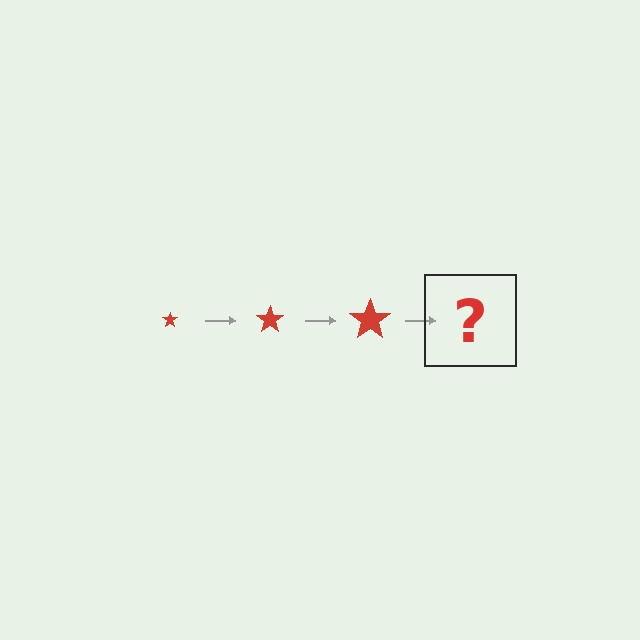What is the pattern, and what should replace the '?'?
The pattern is that the star gets progressively larger each step. The '?' should be a red star, larger than the previous one.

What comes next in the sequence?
The next element should be a red star, larger than the previous one.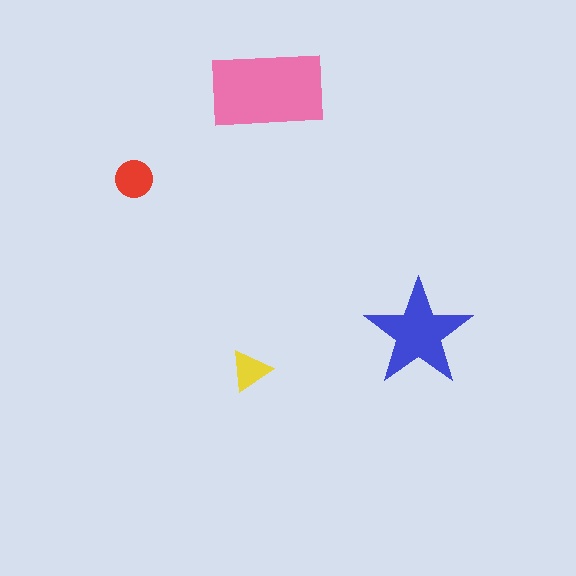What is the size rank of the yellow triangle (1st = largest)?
4th.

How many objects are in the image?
There are 4 objects in the image.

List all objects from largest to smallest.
The pink rectangle, the blue star, the red circle, the yellow triangle.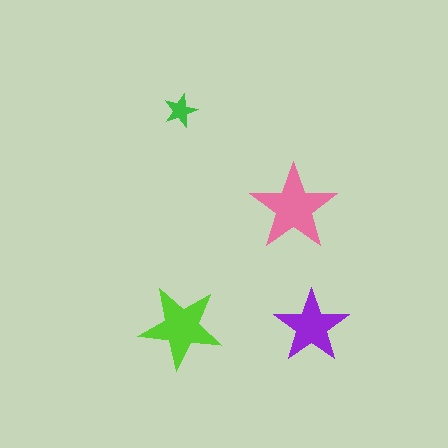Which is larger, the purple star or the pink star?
The pink one.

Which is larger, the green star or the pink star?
The pink one.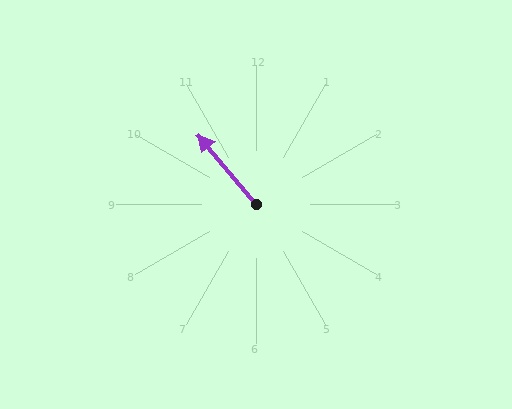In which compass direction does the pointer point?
Northwest.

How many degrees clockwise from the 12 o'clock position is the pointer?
Approximately 320 degrees.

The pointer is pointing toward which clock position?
Roughly 11 o'clock.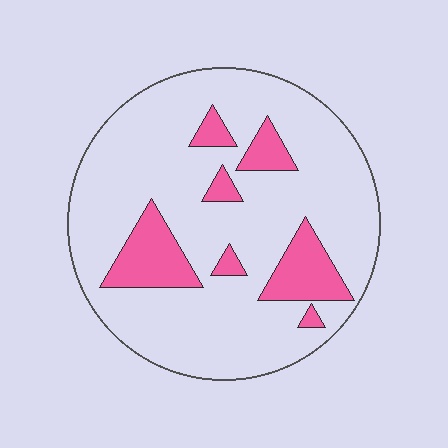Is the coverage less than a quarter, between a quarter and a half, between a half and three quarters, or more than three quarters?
Less than a quarter.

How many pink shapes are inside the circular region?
7.